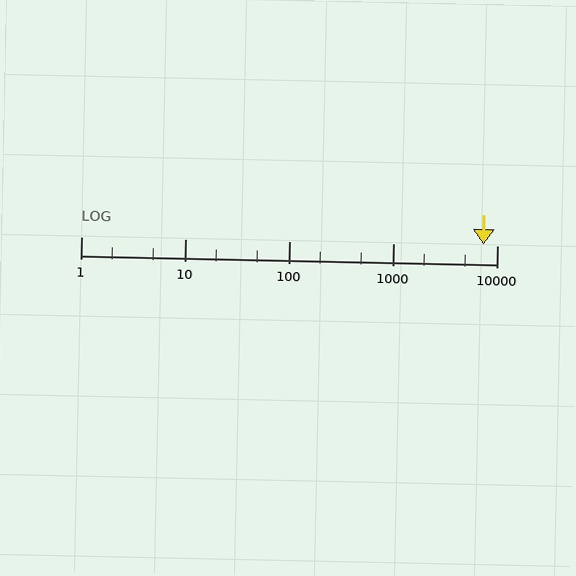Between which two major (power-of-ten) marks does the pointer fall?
The pointer is between 1000 and 10000.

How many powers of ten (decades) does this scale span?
The scale spans 4 decades, from 1 to 10000.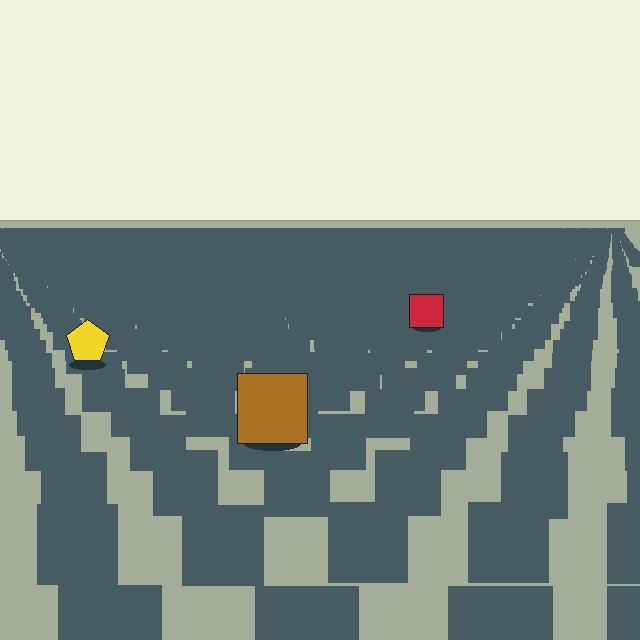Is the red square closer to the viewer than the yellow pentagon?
No. The yellow pentagon is closer — you can tell from the texture gradient: the ground texture is coarser near it.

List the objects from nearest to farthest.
From nearest to farthest: the brown square, the yellow pentagon, the red square.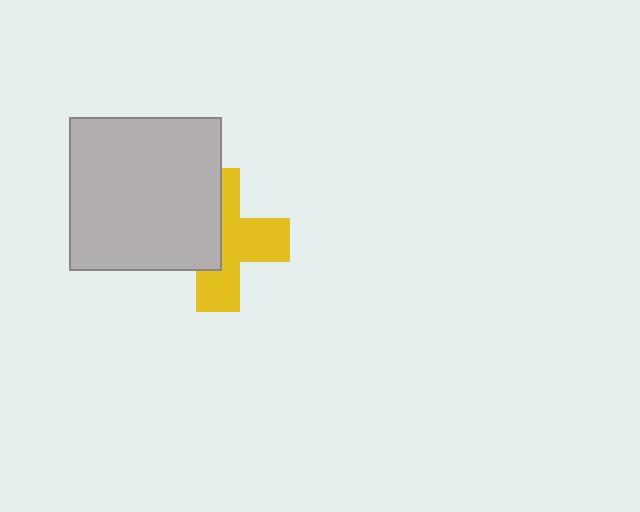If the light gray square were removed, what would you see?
You would see the complete yellow cross.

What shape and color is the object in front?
The object in front is a light gray square.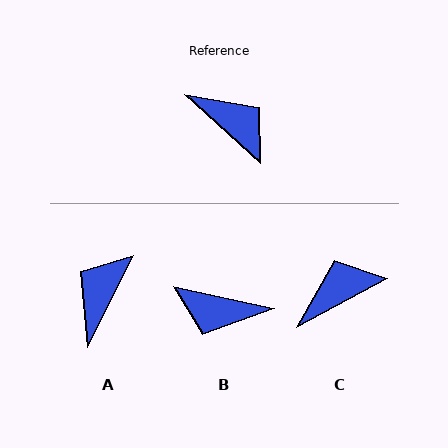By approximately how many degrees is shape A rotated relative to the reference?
Approximately 106 degrees counter-clockwise.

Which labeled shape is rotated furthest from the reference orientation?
B, about 150 degrees away.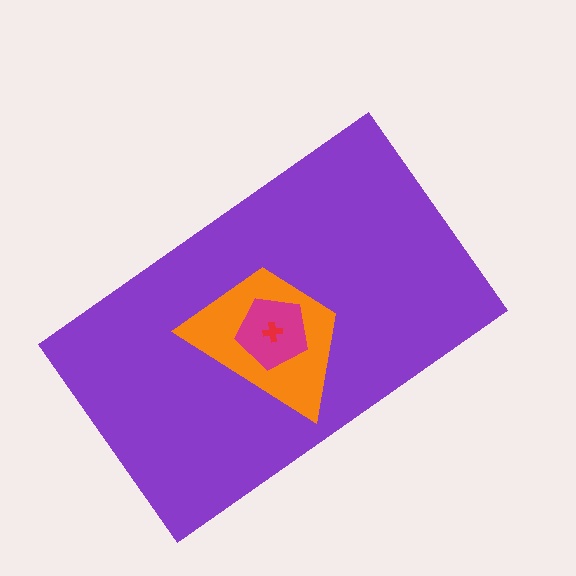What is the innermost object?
The red cross.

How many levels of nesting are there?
4.